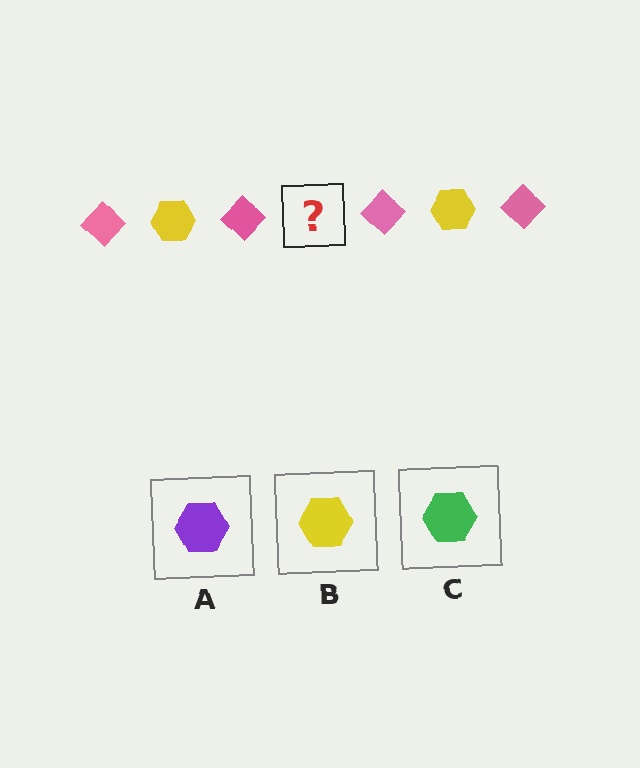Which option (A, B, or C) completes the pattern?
B.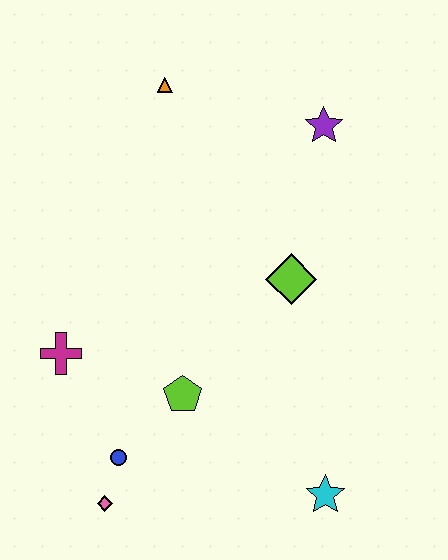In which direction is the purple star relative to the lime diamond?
The purple star is above the lime diamond.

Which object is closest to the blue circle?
The pink diamond is closest to the blue circle.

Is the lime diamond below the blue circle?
No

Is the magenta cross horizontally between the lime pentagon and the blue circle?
No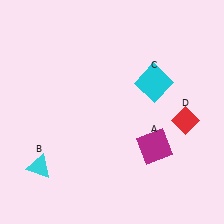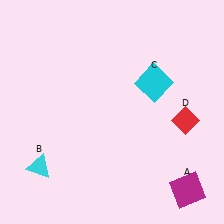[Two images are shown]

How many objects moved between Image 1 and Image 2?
1 object moved between the two images.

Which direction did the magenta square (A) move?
The magenta square (A) moved down.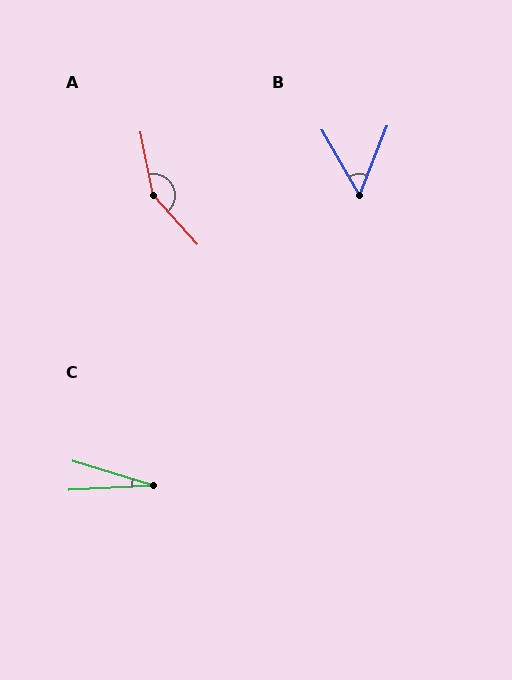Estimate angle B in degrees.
Approximately 51 degrees.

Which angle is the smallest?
C, at approximately 20 degrees.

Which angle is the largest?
A, at approximately 150 degrees.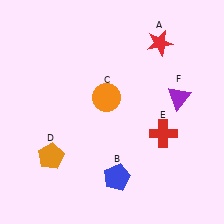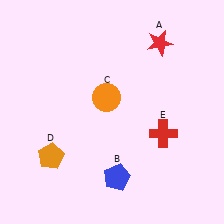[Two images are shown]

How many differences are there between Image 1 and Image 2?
There is 1 difference between the two images.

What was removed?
The purple triangle (F) was removed in Image 2.